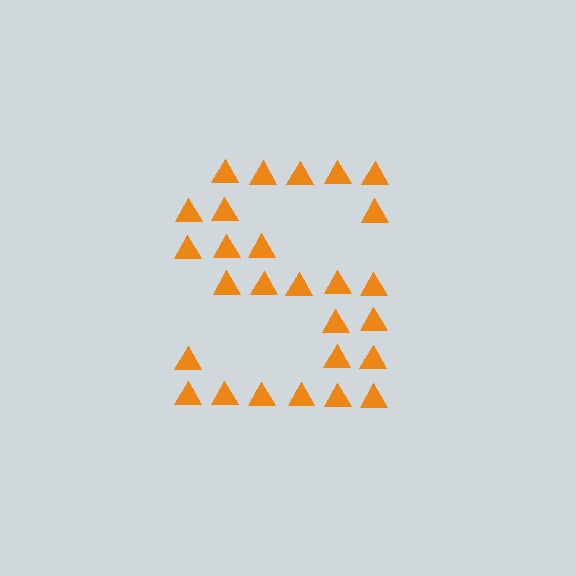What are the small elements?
The small elements are triangles.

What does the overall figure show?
The overall figure shows the letter S.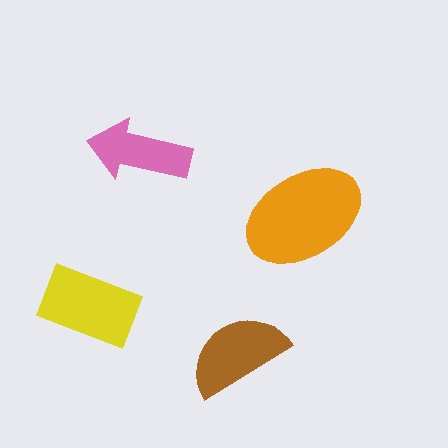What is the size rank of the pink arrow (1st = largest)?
4th.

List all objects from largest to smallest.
The orange ellipse, the yellow rectangle, the brown semicircle, the pink arrow.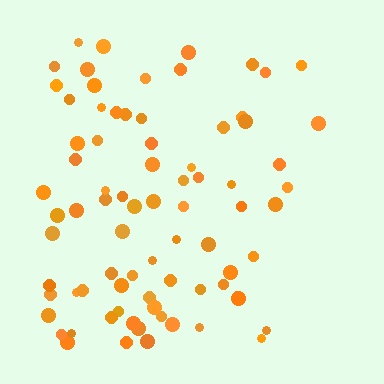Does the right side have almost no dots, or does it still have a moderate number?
Still a moderate number, just noticeably fewer than the left.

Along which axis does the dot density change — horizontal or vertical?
Horizontal.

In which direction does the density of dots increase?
From right to left, with the left side densest.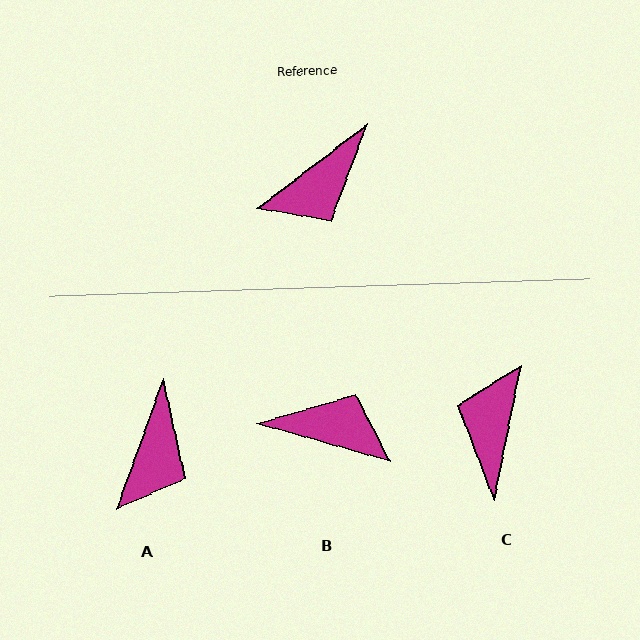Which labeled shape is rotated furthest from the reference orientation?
C, about 139 degrees away.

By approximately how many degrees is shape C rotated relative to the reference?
Approximately 139 degrees clockwise.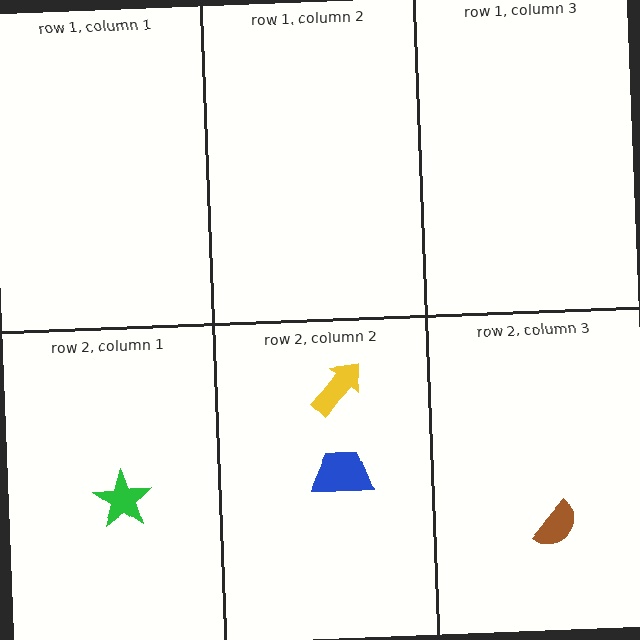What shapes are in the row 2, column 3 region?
The brown semicircle.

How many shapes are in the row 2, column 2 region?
2.